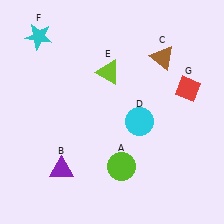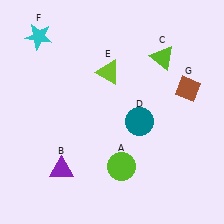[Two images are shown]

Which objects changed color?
C changed from brown to lime. D changed from cyan to teal. G changed from red to brown.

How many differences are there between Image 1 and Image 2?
There are 3 differences between the two images.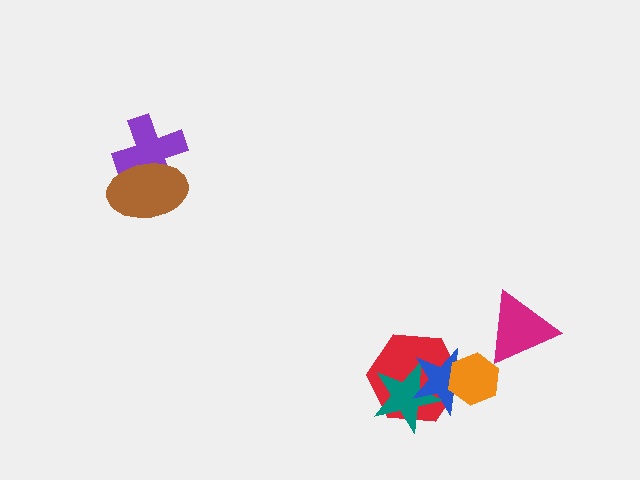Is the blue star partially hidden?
Yes, it is partially covered by another shape.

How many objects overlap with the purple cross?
1 object overlaps with the purple cross.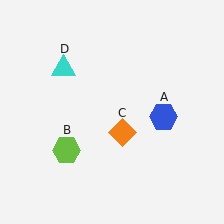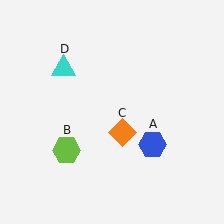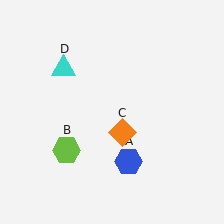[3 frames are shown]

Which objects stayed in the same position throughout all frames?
Lime hexagon (object B) and orange diamond (object C) and cyan triangle (object D) remained stationary.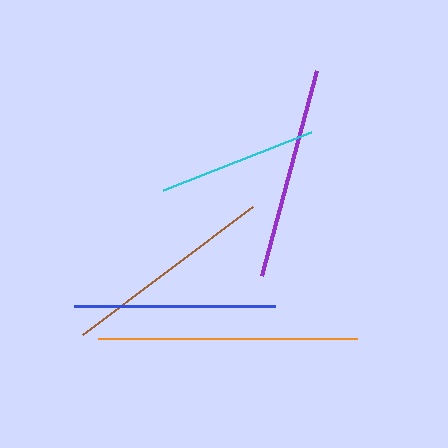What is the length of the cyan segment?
The cyan segment is approximately 159 pixels long.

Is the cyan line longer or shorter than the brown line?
The brown line is longer than the cyan line.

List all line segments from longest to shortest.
From longest to shortest: orange, brown, purple, blue, cyan.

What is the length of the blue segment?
The blue segment is approximately 201 pixels long.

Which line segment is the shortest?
The cyan line is the shortest at approximately 159 pixels.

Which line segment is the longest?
The orange line is the longest at approximately 259 pixels.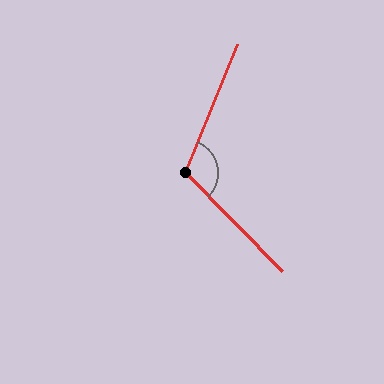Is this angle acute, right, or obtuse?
It is obtuse.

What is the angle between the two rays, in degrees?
Approximately 113 degrees.